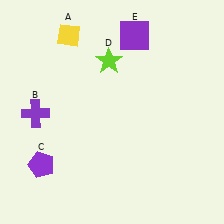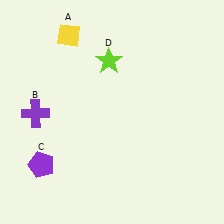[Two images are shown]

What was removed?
The purple square (E) was removed in Image 2.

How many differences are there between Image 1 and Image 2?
There is 1 difference between the two images.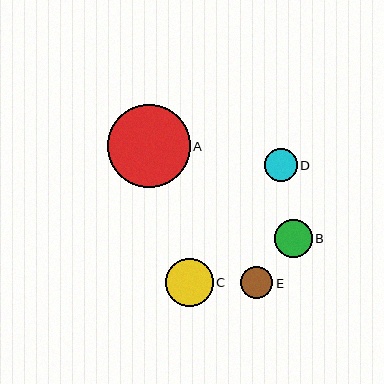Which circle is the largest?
Circle A is the largest with a size of approximately 83 pixels.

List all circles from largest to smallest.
From largest to smallest: A, C, B, D, E.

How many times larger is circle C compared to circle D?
Circle C is approximately 1.4 times the size of circle D.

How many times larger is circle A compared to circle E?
Circle A is approximately 2.6 times the size of circle E.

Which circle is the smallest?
Circle E is the smallest with a size of approximately 32 pixels.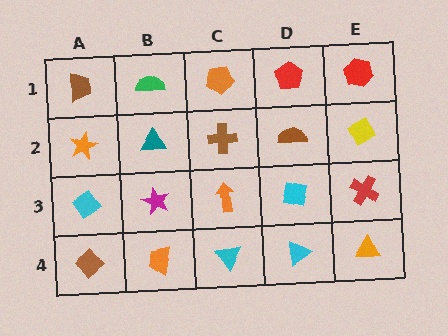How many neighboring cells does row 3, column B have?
4.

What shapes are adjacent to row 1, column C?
A brown cross (row 2, column C), a green semicircle (row 1, column B), a red pentagon (row 1, column D).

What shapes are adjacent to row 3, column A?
An orange star (row 2, column A), a brown diamond (row 4, column A), a magenta star (row 3, column B).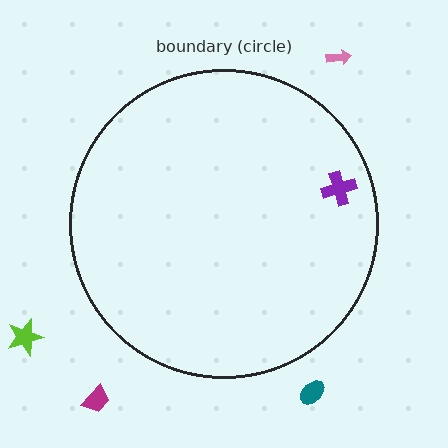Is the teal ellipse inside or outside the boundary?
Outside.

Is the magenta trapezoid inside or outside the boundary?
Outside.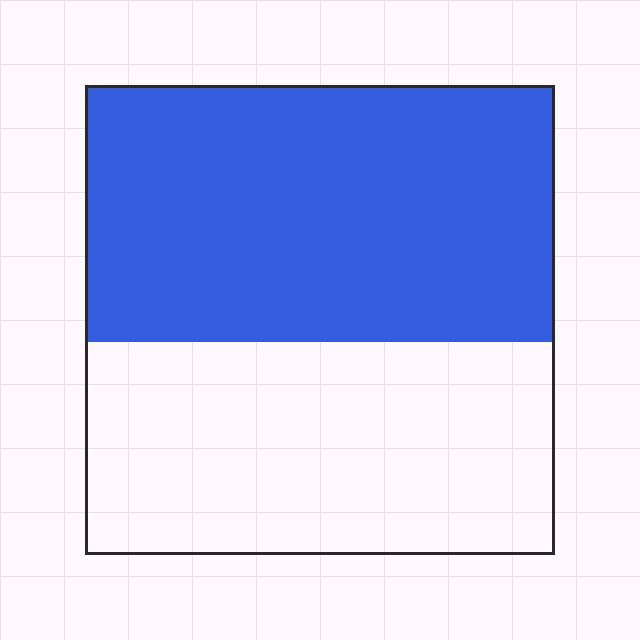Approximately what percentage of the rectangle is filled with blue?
Approximately 55%.